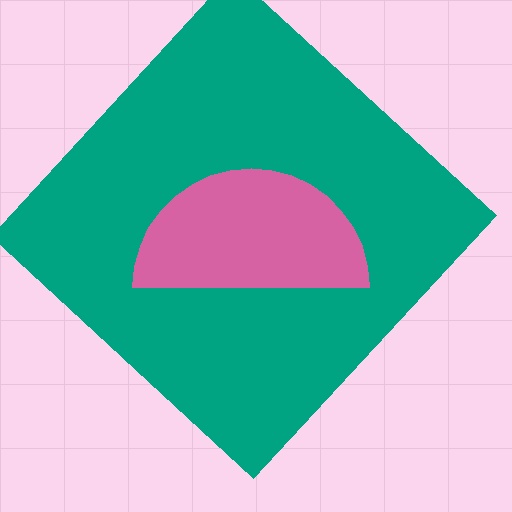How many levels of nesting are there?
2.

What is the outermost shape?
The teal diamond.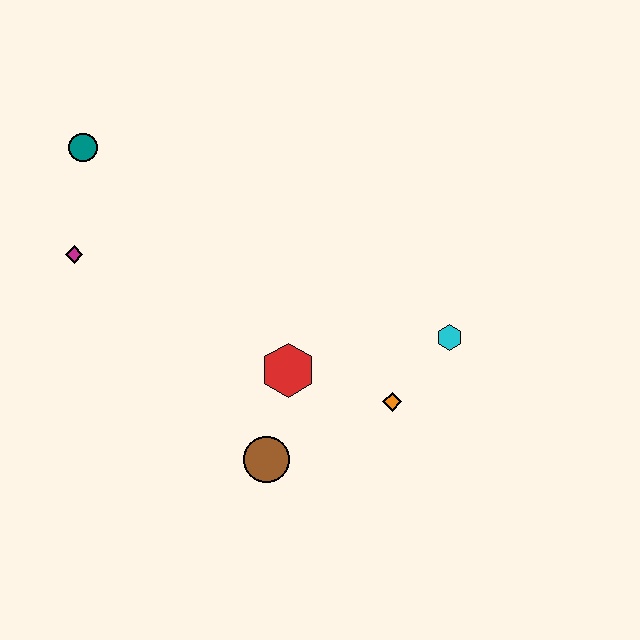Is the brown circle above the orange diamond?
No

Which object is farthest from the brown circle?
The teal circle is farthest from the brown circle.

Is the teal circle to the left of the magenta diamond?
No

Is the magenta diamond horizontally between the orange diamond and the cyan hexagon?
No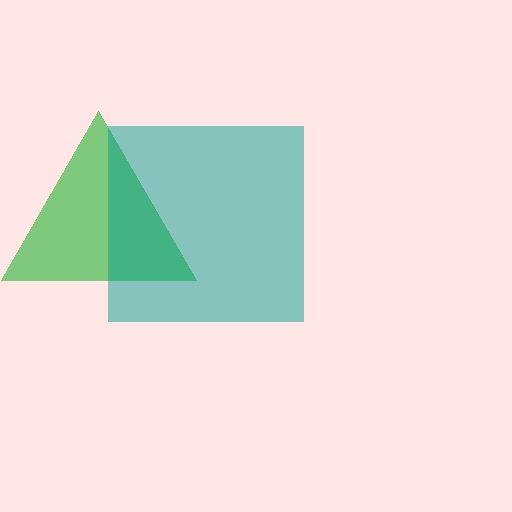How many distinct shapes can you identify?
There are 2 distinct shapes: a green triangle, a teal square.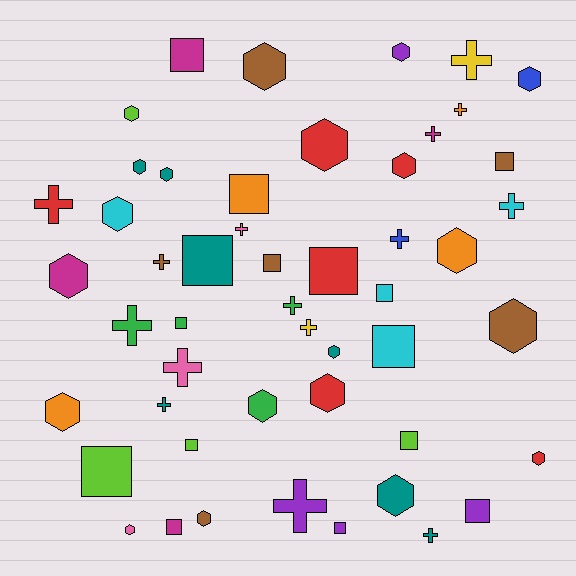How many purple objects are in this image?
There are 4 purple objects.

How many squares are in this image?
There are 15 squares.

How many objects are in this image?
There are 50 objects.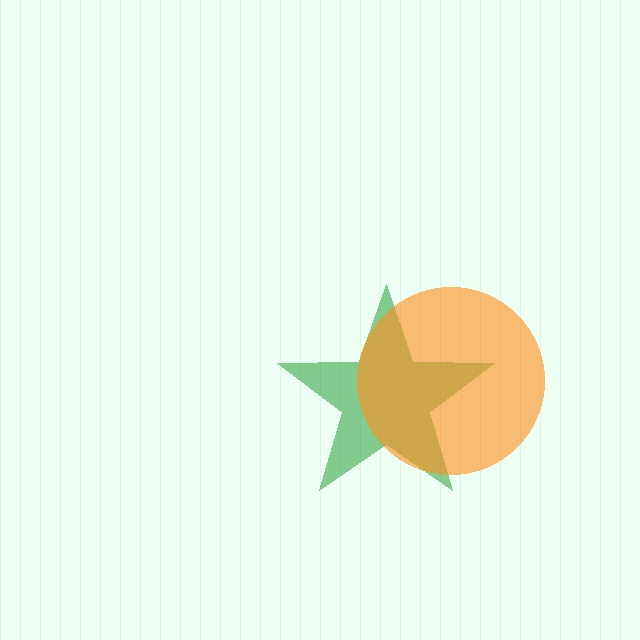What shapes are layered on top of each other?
The layered shapes are: a green star, an orange circle.